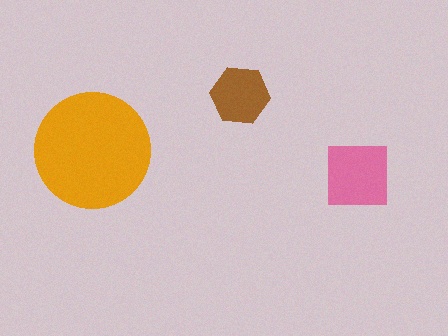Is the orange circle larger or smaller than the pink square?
Larger.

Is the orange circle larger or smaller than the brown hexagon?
Larger.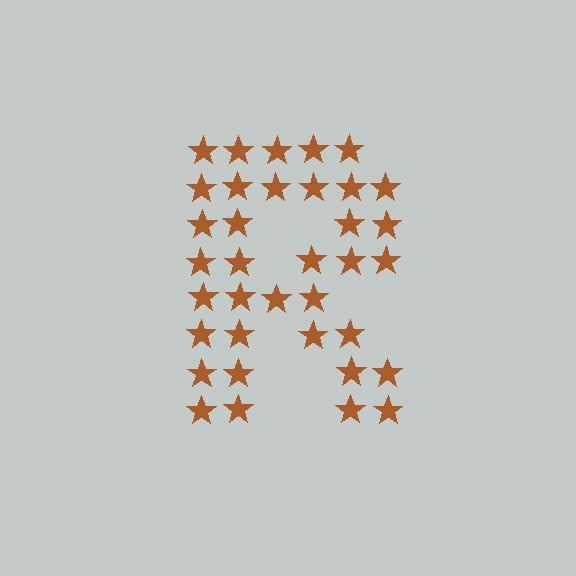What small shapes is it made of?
It is made of small stars.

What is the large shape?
The large shape is the letter R.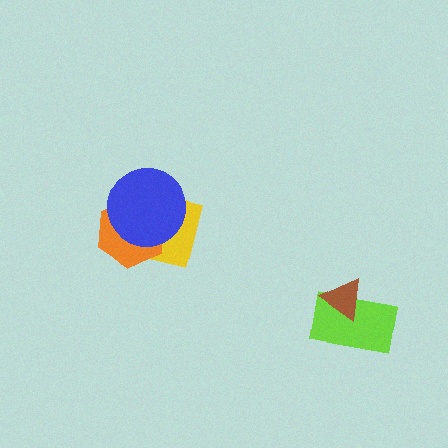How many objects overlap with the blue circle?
2 objects overlap with the blue circle.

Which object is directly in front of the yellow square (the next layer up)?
The orange hexagon is directly in front of the yellow square.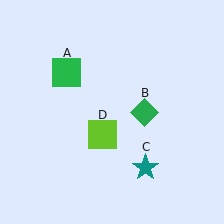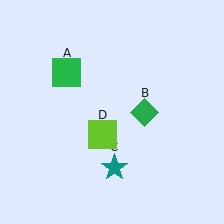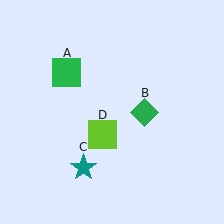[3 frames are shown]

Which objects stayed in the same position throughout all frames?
Green square (object A) and green diamond (object B) and lime square (object D) remained stationary.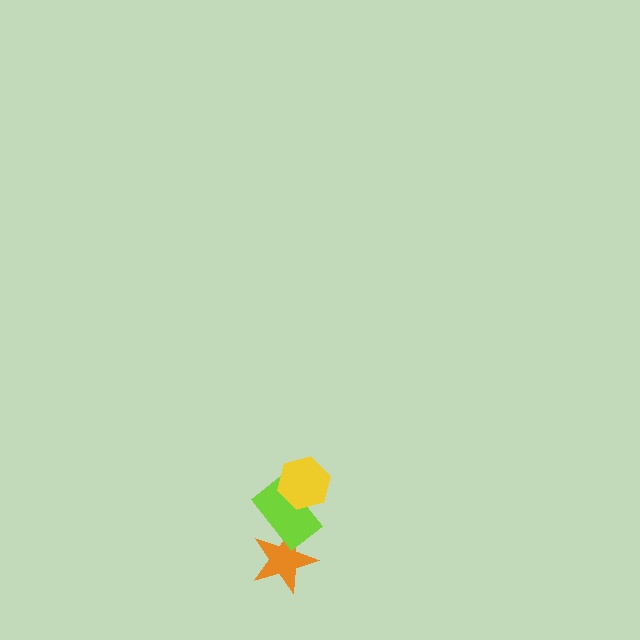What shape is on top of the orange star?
The lime rectangle is on top of the orange star.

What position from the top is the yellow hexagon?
The yellow hexagon is 1st from the top.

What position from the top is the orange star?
The orange star is 3rd from the top.